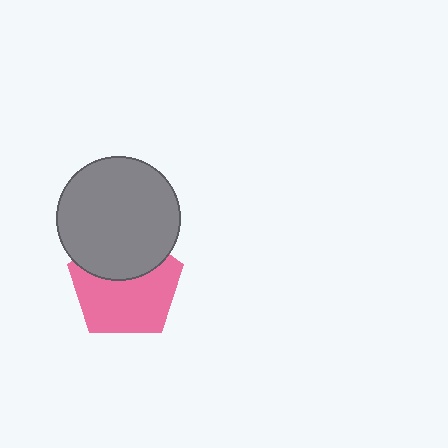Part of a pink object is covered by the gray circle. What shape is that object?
It is a pentagon.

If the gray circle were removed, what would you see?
You would see the complete pink pentagon.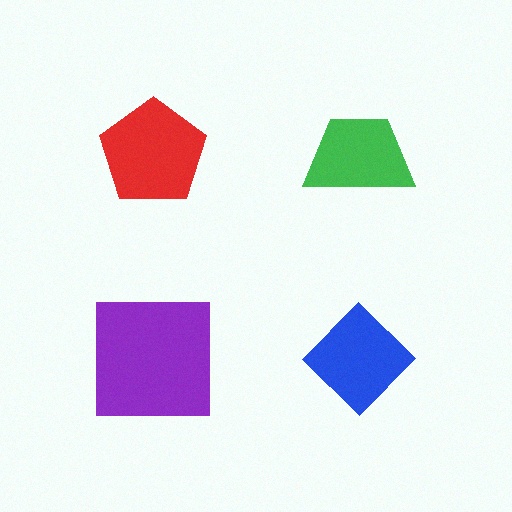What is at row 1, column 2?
A green trapezoid.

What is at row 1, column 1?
A red pentagon.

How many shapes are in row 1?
2 shapes.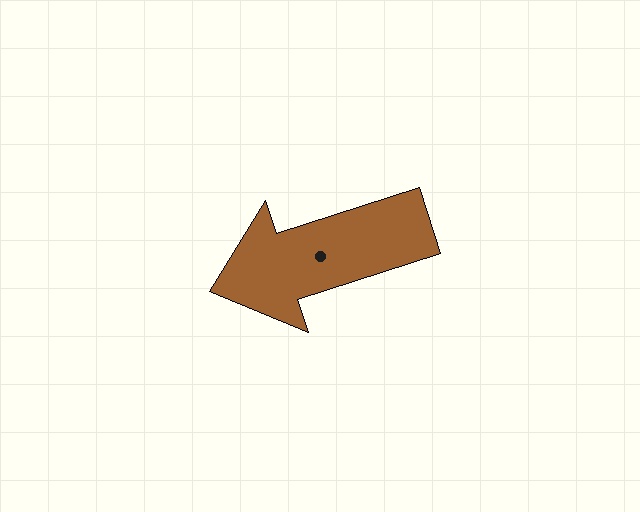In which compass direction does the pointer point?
West.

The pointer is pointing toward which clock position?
Roughly 8 o'clock.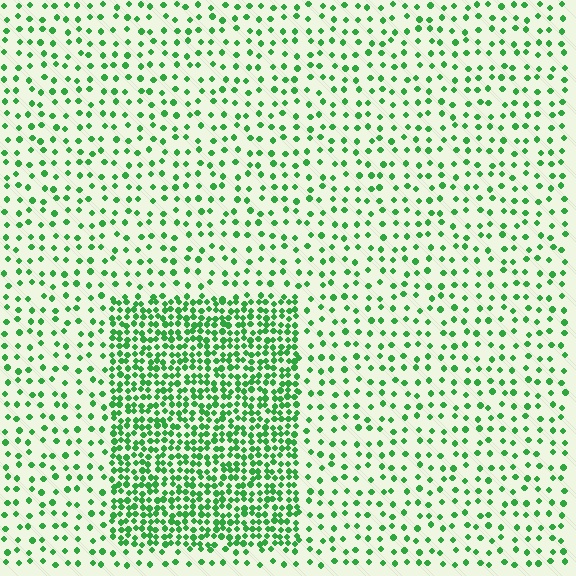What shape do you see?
I see a rectangle.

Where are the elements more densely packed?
The elements are more densely packed inside the rectangle boundary.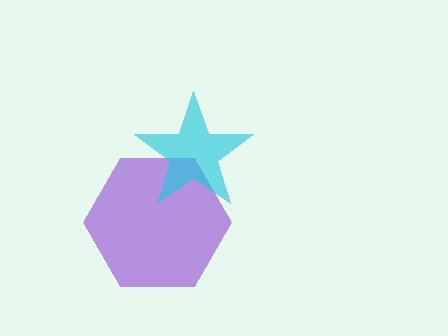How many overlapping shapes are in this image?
There are 2 overlapping shapes in the image.